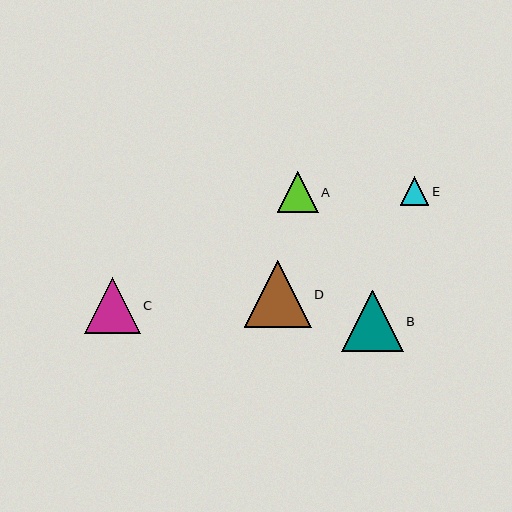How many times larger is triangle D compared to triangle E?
Triangle D is approximately 2.3 times the size of triangle E.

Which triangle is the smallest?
Triangle E is the smallest with a size of approximately 29 pixels.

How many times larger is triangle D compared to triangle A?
Triangle D is approximately 1.6 times the size of triangle A.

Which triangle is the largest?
Triangle D is the largest with a size of approximately 67 pixels.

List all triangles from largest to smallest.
From largest to smallest: D, B, C, A, E.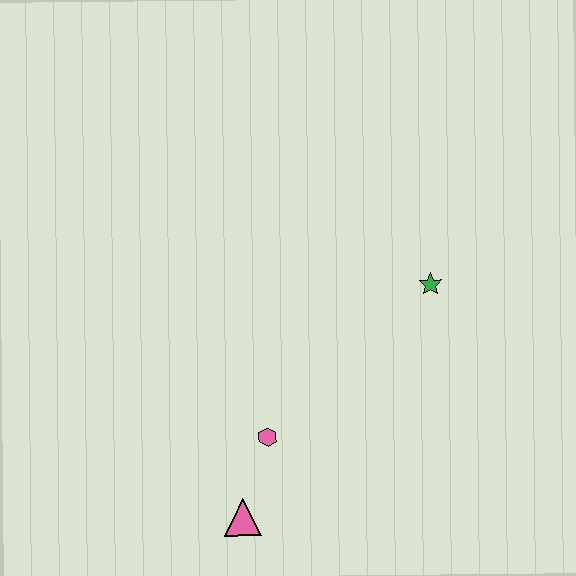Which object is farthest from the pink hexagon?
The green star is farthest from the pink hexagon.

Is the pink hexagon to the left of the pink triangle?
No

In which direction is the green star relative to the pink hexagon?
The green star is to the right of the pink hexagon.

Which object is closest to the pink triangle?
The pink hexagon is closest to the pink triangle.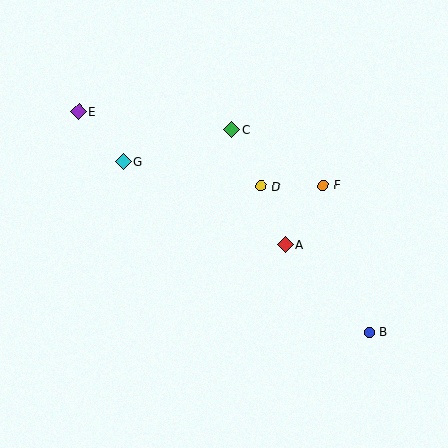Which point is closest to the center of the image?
Point D at (261, 186) is closest to the center.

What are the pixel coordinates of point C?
Point C is at (232, 130).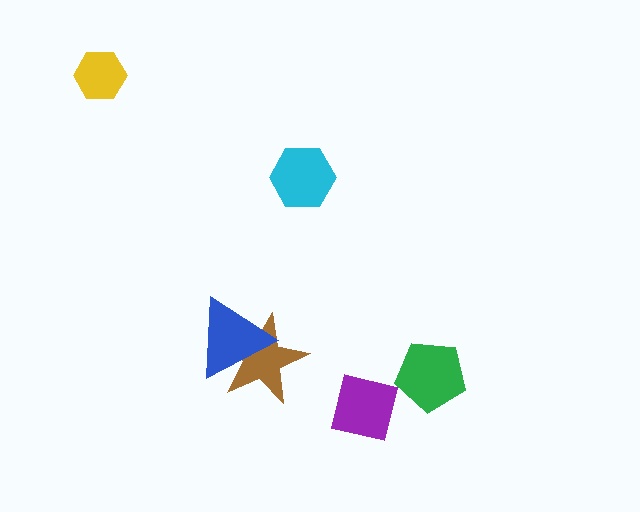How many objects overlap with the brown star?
1 object overlaps with the brown star.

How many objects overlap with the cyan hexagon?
0 objects overlap with the cyan hexagon.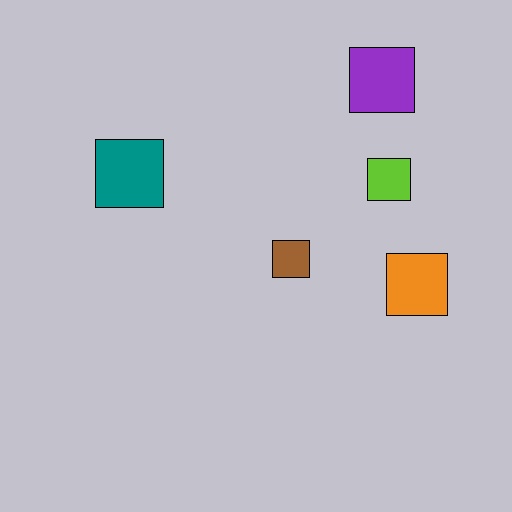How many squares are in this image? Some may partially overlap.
There are 5 squares.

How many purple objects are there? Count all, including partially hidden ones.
There is 1 purple object.